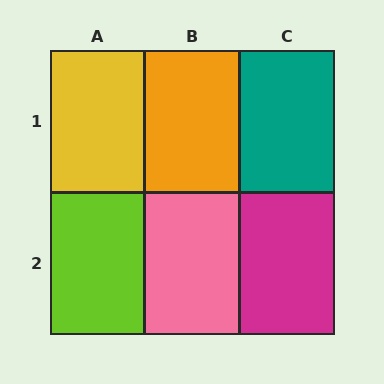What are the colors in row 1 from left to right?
Yellow, orange, teal.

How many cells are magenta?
1 cell is magenta.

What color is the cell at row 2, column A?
Lime.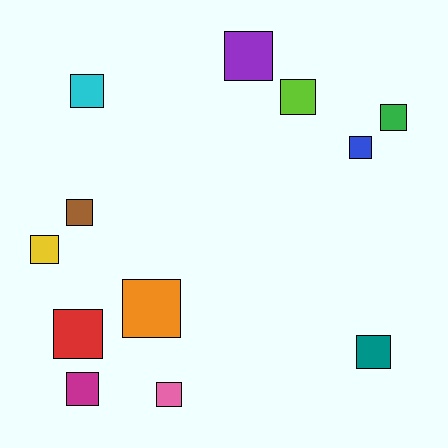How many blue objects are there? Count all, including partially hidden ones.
There is 1 blue object.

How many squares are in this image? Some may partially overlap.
There are 12 squares.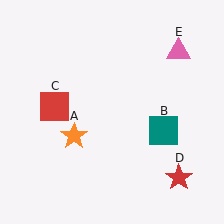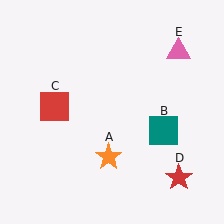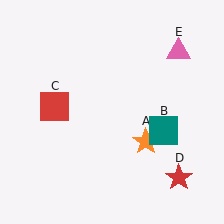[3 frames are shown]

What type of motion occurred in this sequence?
The orange star (object A) rotated counterclockwise around the center of the scene.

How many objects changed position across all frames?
1 object changed position: orange star (object A).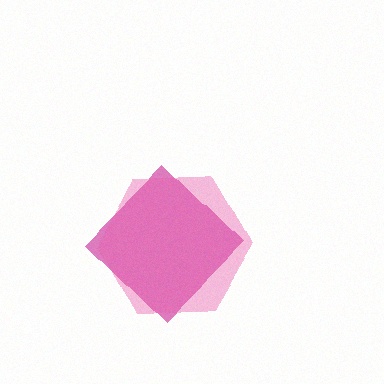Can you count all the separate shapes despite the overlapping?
Yes, there are 2 separate shapes.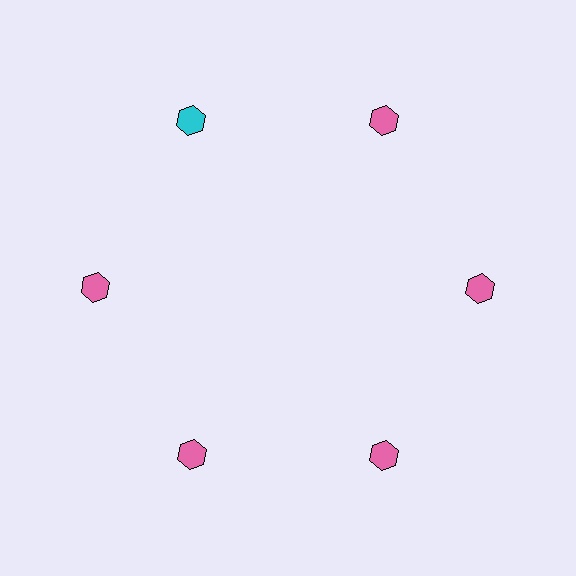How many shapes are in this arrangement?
There are 6 shapes arranged in a ring pattern.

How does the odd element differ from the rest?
It has a different color: cyan instead of pink.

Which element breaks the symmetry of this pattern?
The cyan hexagon at roughly the 11 o'clock position breaks the symmetry. All other shapes are pink hexagons.